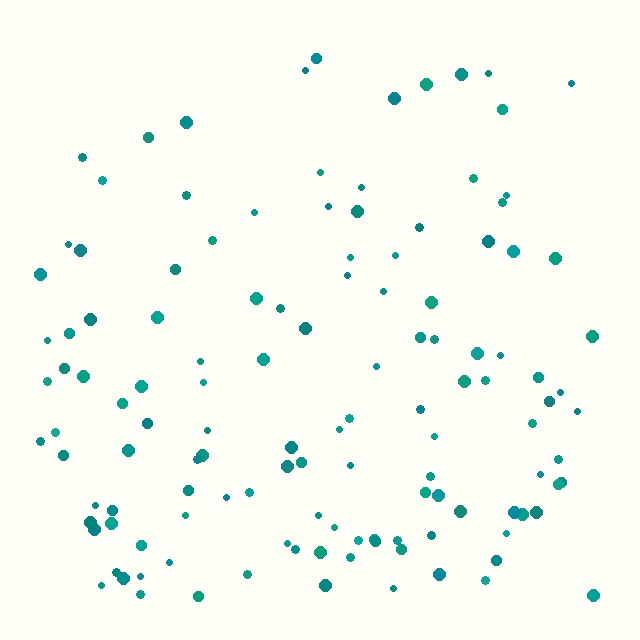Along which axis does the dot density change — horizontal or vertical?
Vertical.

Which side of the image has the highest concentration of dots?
The bottom.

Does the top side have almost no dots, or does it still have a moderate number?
Still a moderate number, just noticeably fewer than the bottom.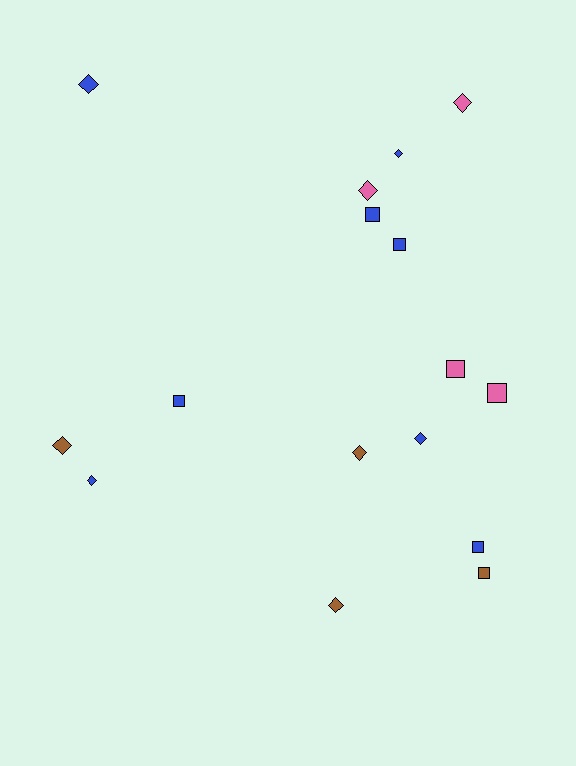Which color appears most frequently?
Blue, with 8 objects.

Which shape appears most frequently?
Diamond, with 9 objects.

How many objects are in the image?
There are 16 objects.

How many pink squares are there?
There are 2 pink squares.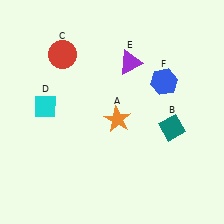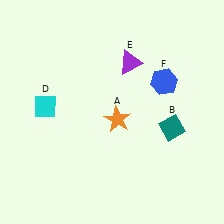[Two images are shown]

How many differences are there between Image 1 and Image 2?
There is 1 difference between the two images.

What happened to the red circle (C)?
The red circle (C) was removed in Image 2. It was in the top-left area of Image 1.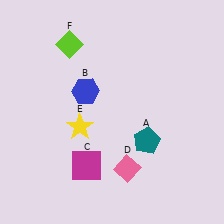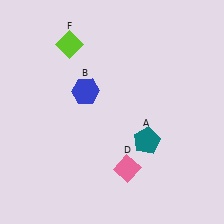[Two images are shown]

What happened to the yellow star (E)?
The yellow star (E) was removed in Image 2. It was in the bottom-left area of Image 1.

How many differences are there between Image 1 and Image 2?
There are 2 differences between the two images.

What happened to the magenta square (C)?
The magenta square (C) was removed in Image 2. It was in the bottom-left area of Image 1.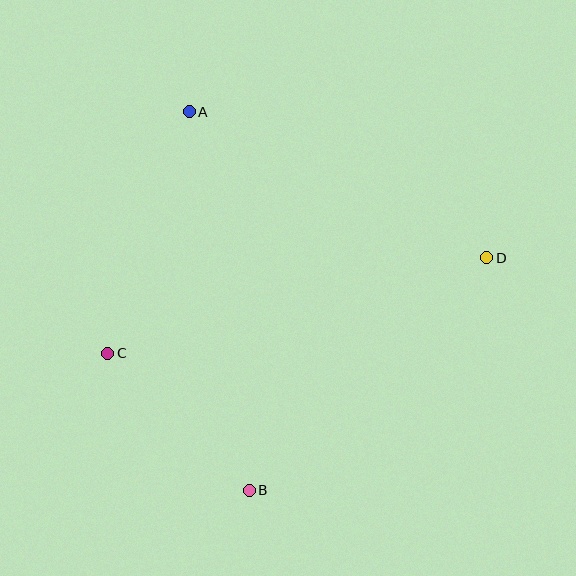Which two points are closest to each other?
Points B and C are closest to each other.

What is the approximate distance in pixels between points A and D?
The distance between A and D is approximately 331 pixels.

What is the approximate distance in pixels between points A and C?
The distance between A and C is approximately 255 pixels.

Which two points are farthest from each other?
Points C and D are farthest from each other.